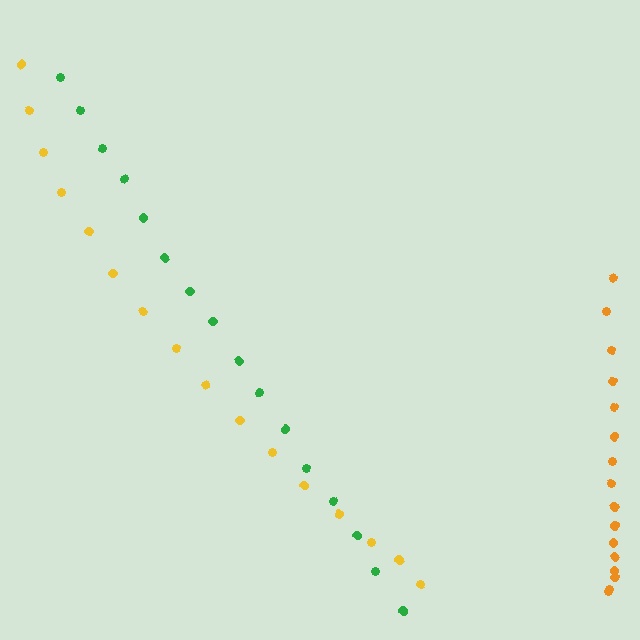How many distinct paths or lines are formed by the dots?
There are 3 distinct paths.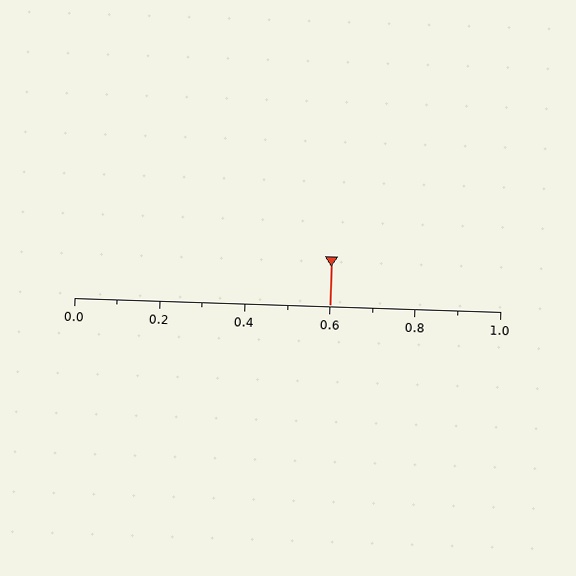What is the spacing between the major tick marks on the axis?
The major ticks are spaced 0.2 apart.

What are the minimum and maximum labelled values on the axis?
The axis runs from 0.0 to 1.0.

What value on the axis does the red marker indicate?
The marker indicates approximately 0.6.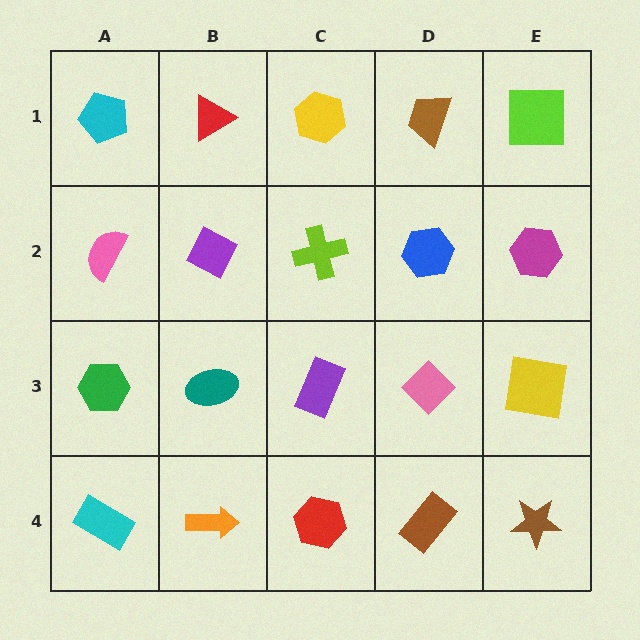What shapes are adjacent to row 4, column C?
A purple rectangle (row 3, column C), an orange arrow (row 4, column B), a brown rectangle (row 4, column D).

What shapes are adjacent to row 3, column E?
A magenta hexagon (row 2, column E), a brown star (row 4, column E), a pink diamond (row 3, column D).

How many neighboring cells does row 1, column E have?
2.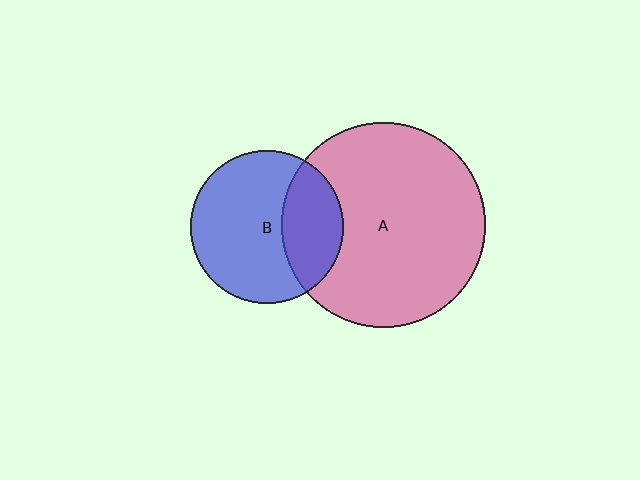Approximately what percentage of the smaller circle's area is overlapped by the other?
Approximately 30%.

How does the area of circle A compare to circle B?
Approximately 1.8 times.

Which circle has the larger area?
Circle A (pink).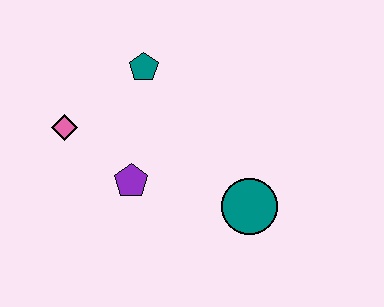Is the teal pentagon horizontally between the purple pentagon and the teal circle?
Yes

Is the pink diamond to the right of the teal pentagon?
No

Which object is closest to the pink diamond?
The purple pentagon is closest to the pink diamond.